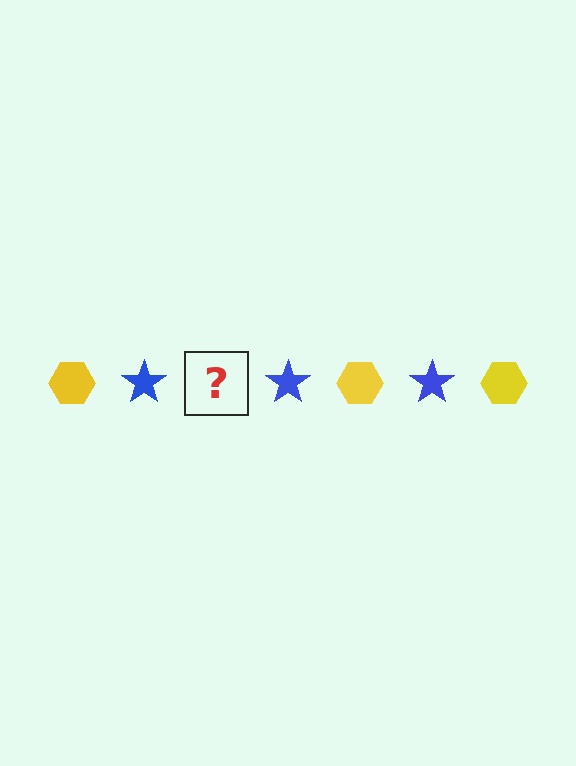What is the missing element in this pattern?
The missing element is a yellow hexagon.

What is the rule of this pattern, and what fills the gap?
The rule is that the pattern alternates between yellow hexagon and blue star. The gap should be filled with a yellow hexagon.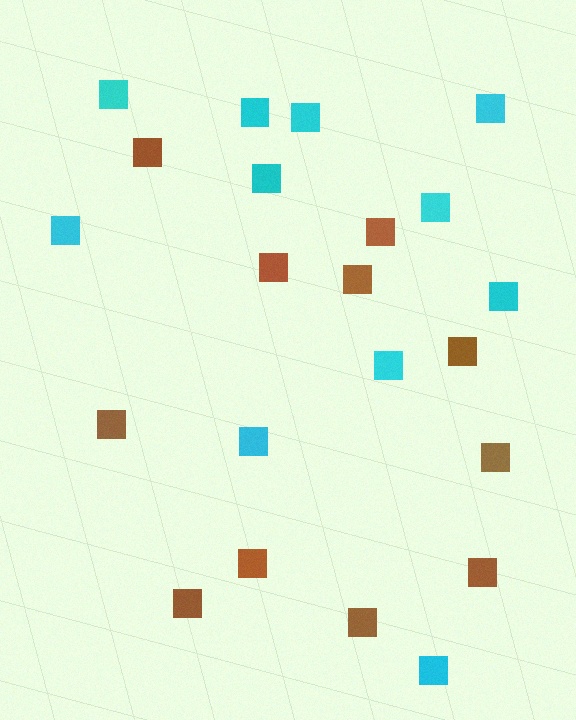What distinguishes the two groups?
There are 2 groups: one group of brown squares (11) and one group of cyan squares (11).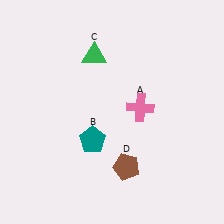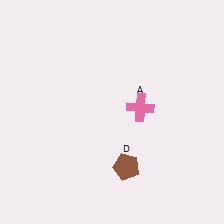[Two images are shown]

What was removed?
The teal pentagon (B), the green triangle (C) were removed in Image 2.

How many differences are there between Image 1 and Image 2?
There are 2 differences between the two images.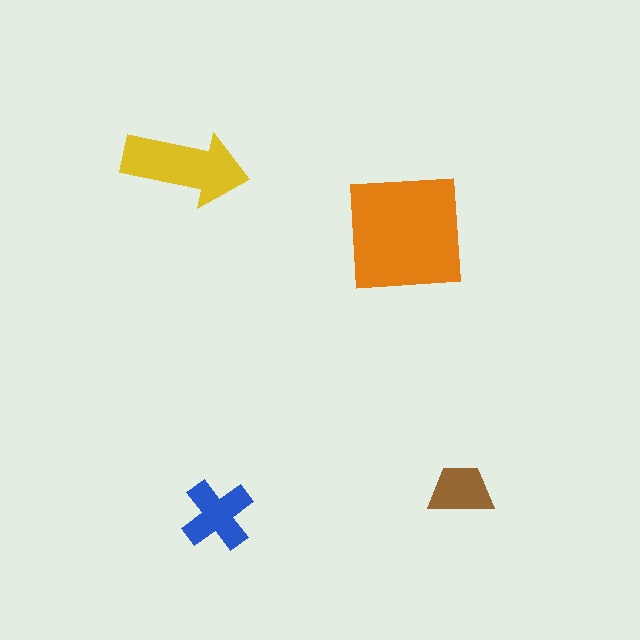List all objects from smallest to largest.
The brown trapezoid, the blue cross, the yellow arrow, the orange square.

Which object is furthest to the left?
The yellow arrow is leftmost.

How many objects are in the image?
There are 4 objects in the image.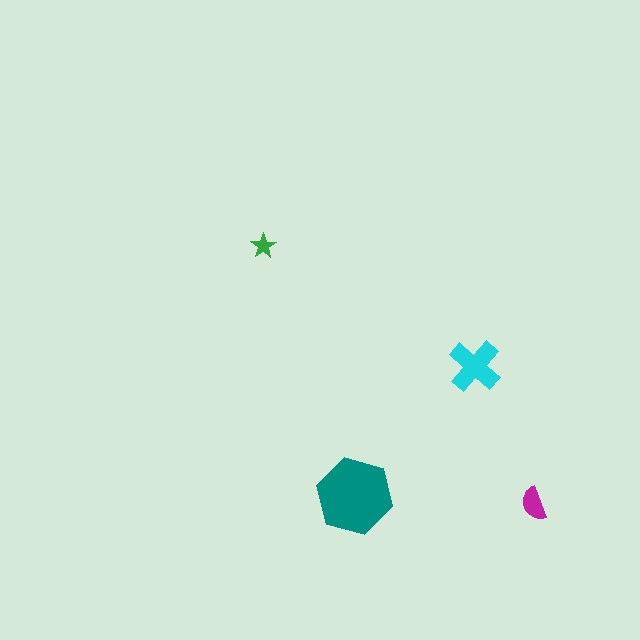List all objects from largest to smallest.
The teal hexagon, the cyan cross, the magenta semicircle, the green star.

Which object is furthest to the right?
The magenta semicircle is rightmost.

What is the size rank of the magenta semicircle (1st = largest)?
3rd.